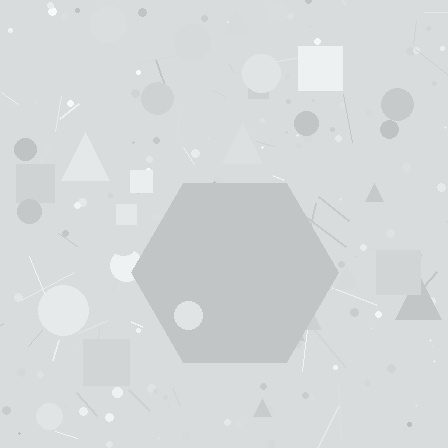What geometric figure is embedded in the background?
A hexagon is embedded in the background.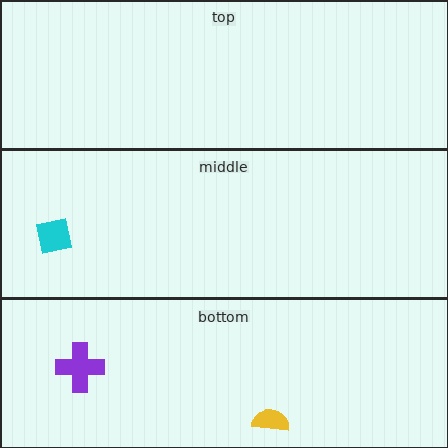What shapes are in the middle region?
The cyan square.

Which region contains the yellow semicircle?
The bottom region.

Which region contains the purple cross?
The bottom region.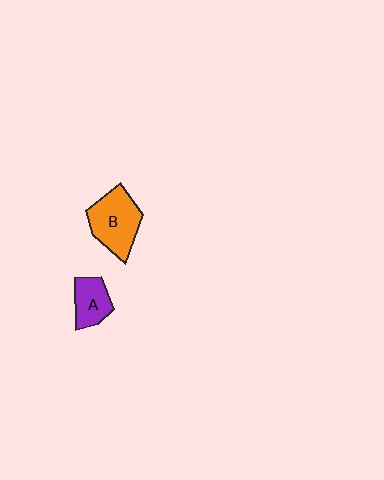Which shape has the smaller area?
Shape A (purple).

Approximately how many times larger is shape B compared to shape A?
Approximately 1.7 times.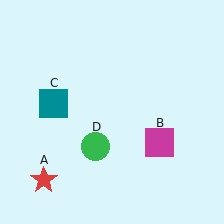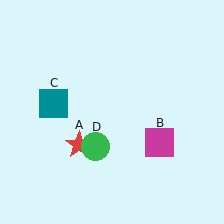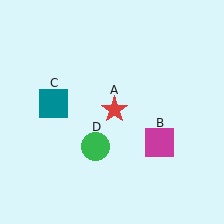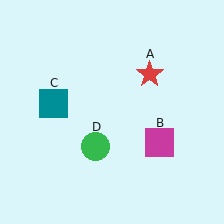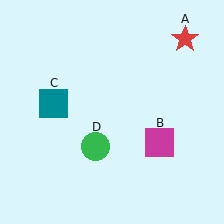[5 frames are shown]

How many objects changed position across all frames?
1 object changed position: red star (object A).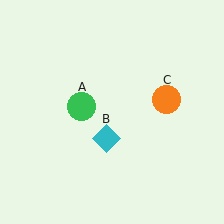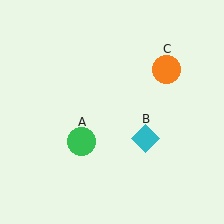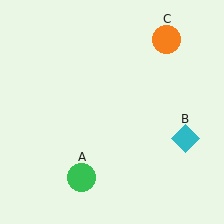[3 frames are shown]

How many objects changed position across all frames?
3 objects changed position: green circle (object A), cyan diamond (object B), orange circle (object C).